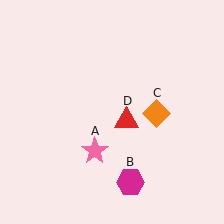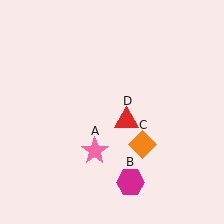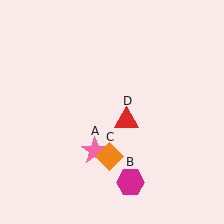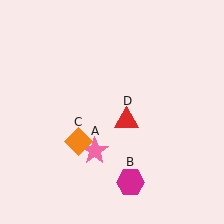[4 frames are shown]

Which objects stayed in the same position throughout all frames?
Pink star (object A) and magenta hexagon (object B) and red triangle (object D) remained stationary.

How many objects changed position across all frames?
1 object changed position: orange diamond (object C).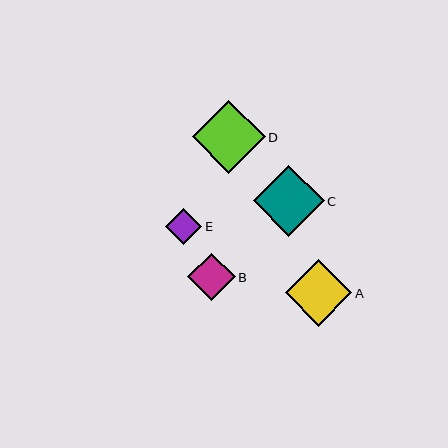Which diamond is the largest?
Diamond D is the largest with a size of approximately 73 pixels.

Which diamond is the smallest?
Diamond E is the smallest with a size of approximately 36 pixels.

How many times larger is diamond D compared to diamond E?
Diamond D is approximately 2.0 times the size of diamond E.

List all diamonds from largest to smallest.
From largest to smallest: D, C, A, B, E.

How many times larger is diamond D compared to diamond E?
Diamond D is approximately 2.0 times the size of diamond E.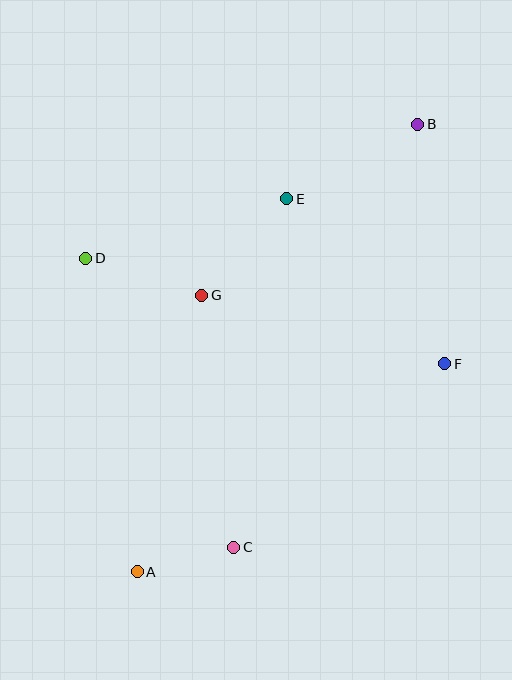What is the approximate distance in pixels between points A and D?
The distance between A and D is approximately 318 pixels.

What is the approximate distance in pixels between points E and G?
The distance between E and G is approximately 128 pixels.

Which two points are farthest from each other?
Points A and B are farthest from each other.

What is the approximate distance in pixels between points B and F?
The distance between B and F is approximately 241 pixels.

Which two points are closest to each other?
Points A and C are closest to each other.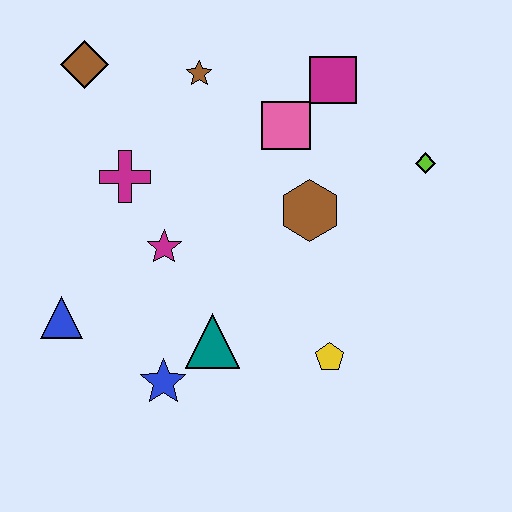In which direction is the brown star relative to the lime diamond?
The brown star is to the left of the lime diamond.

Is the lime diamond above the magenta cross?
Yes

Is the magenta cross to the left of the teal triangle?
Yes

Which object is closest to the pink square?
The magenta square is closest to the pink square.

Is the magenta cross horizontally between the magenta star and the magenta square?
No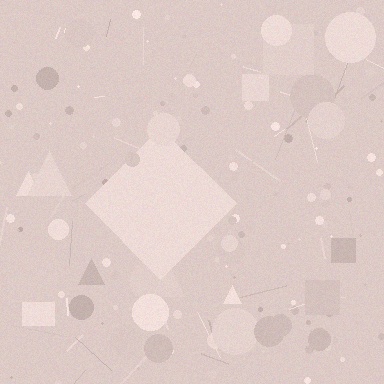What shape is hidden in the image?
A diamond is hidden in the image.